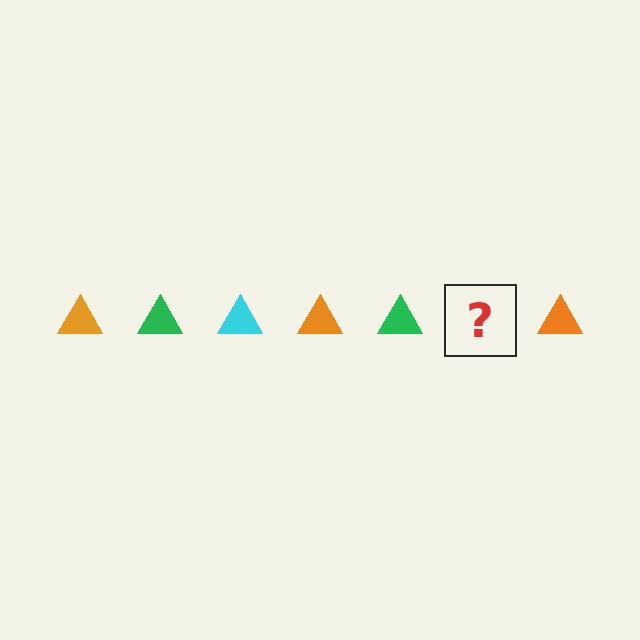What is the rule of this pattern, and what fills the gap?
The rule is that the pattern cycles through orange, green, cyan triangles. The gap should be filled with a cyan triangle.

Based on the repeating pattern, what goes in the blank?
The blank should be a cyan triangle.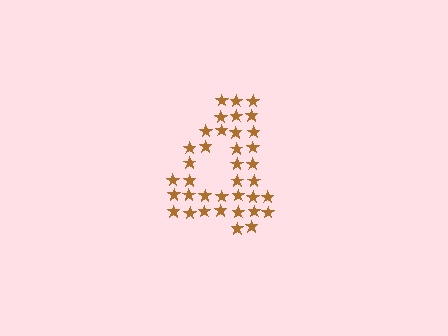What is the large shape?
The large shape is the digit 4.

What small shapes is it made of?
It is made of small stars.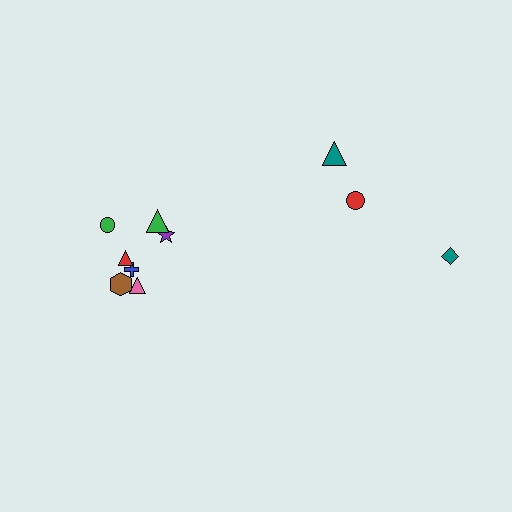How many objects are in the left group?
There are 7 objects.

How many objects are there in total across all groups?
There are 10 objects.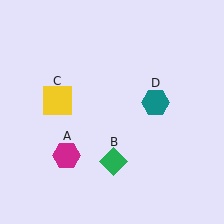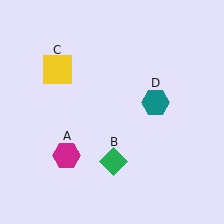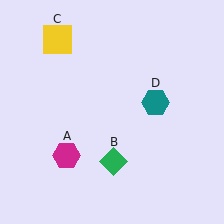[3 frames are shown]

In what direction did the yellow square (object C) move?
The yellow square (object C) moved up.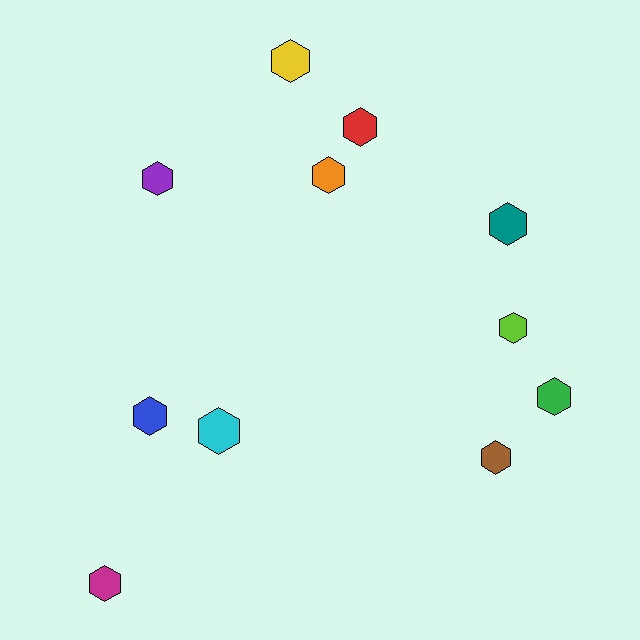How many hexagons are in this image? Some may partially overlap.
There are 11 hexagons.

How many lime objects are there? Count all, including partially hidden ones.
There is 1 lime object.